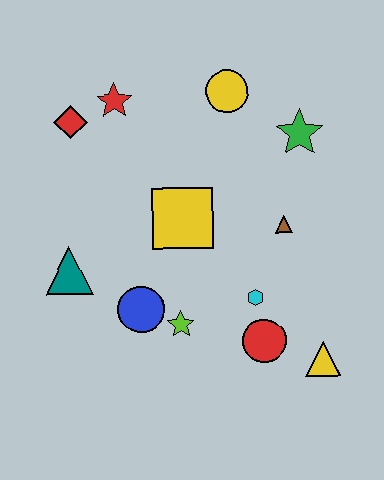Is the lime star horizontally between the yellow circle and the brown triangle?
No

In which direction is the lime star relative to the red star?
The lime star is below the red star.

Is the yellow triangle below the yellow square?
Yes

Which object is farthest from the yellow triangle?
The red diamond is farthest from the yellow triangle.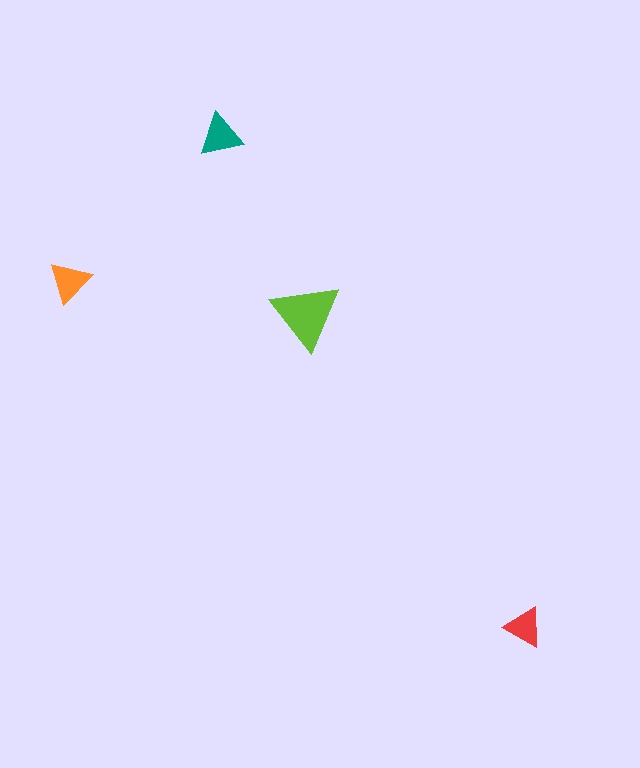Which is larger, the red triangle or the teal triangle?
The teal one.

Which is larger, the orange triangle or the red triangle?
The orange one.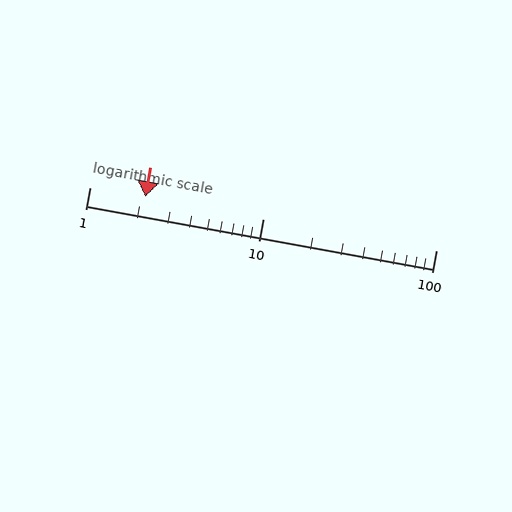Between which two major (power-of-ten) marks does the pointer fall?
The pointer is between 1 and 10.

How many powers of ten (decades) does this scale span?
The scale spans 2 decades, from 1 to 100.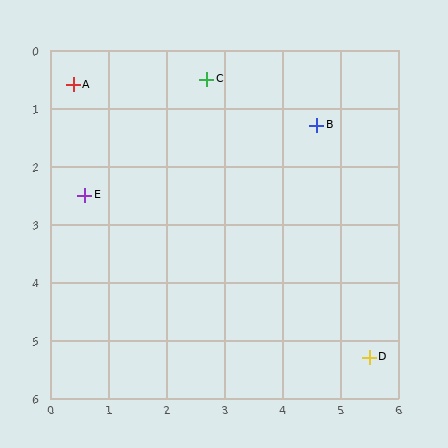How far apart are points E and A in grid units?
Points E and A are about 1.9 grid units apart.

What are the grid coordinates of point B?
Point B is at approximately (4.6, 1.3).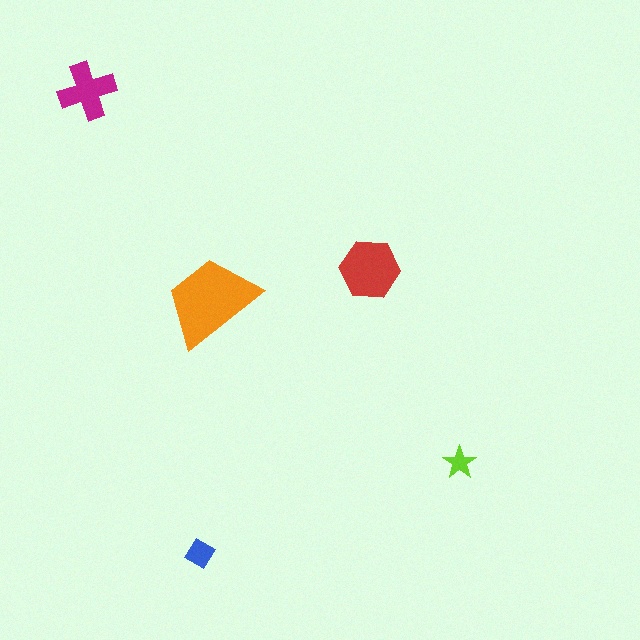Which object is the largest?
The orange trapezoid.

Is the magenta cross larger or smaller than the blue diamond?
Larger.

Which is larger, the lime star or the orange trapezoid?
The orange trapezoid.